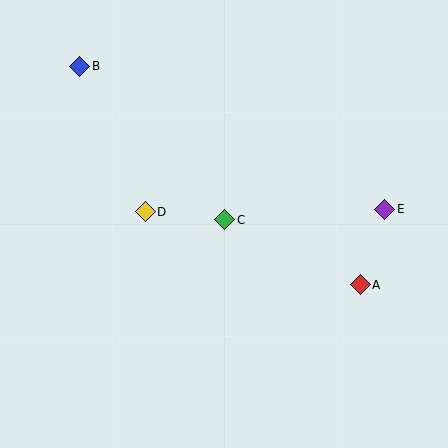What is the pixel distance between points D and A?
The distance between D and A is 227 pixels.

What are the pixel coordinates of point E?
Point E is at (385, 209).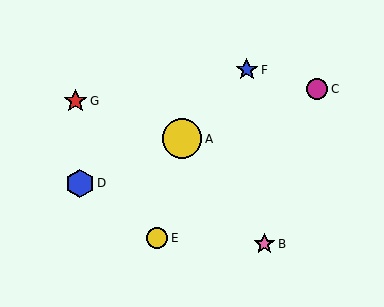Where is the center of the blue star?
The center of the blue star is at (247, 70).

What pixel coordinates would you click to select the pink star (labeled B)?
Click at (264, 244) to select the pink star B.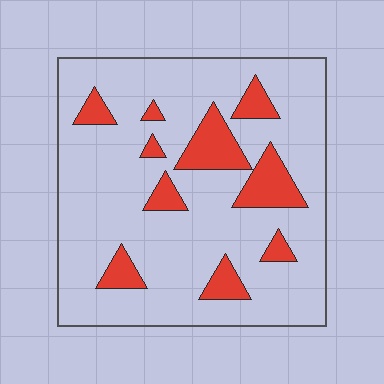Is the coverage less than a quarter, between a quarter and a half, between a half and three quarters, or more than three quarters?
Less than a quarter.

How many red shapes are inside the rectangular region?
10.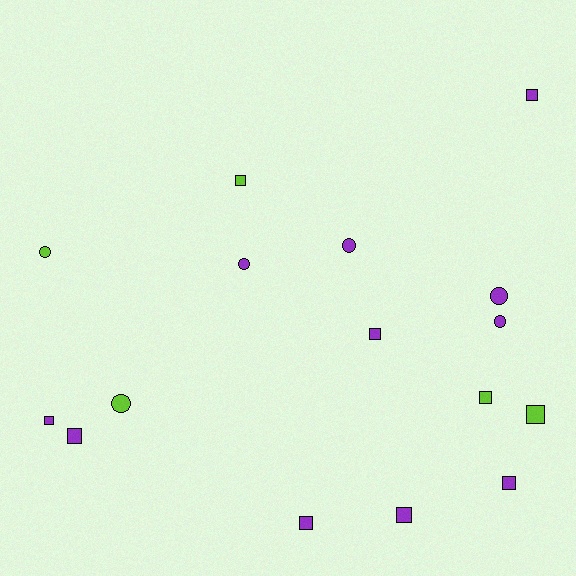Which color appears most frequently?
Purple, with 11 objects.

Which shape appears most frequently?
Square, with 10 objects.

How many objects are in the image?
There are 16 objects.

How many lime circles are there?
There are 2 lime circles.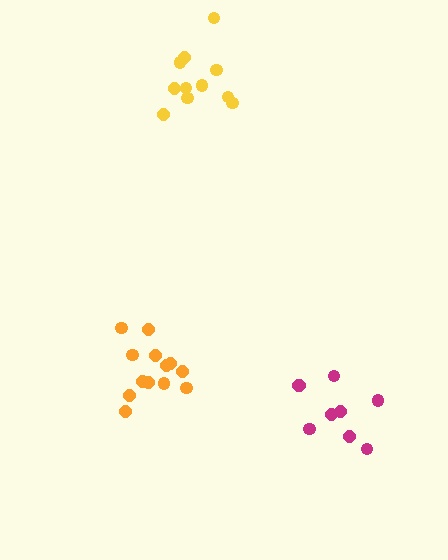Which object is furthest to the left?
The orange cluster is leftmost.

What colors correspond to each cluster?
The clusters are colored: orange, magenta, yellow.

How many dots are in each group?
Group 1: 13 dots, Group 2: 9 dots, Group 3: 11 dots (33 total).